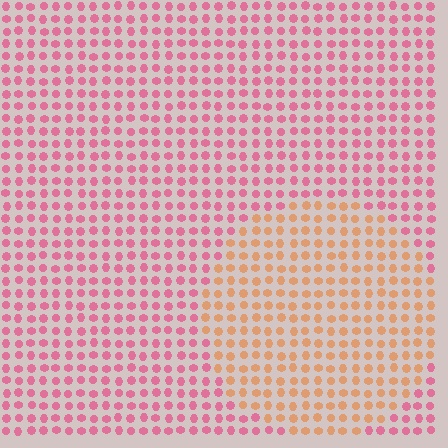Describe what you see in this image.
The image is filled with small pink elements in a uniform arrangement. A circle-shaped region is visible where the elements are tinted to a slightly different hue, forming a subtle color boundary.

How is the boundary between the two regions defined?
The boundary is defined purely by a slight shift in hue (about 46 degrees). Spacing, size, and orientation are identical on both sides.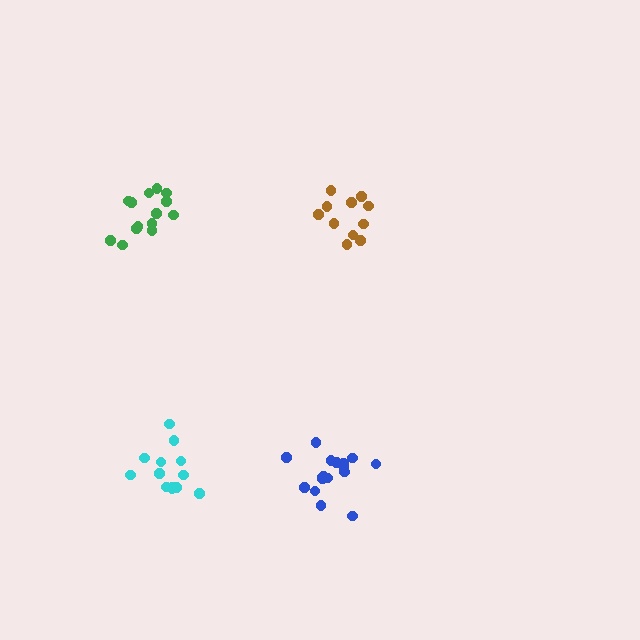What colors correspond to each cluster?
The clusters are colored: green, blue, brown, cyan.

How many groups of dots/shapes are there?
There are 4 groups.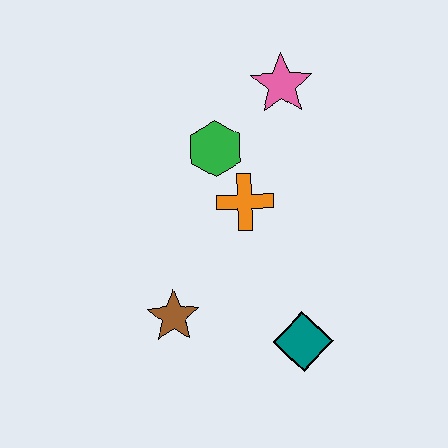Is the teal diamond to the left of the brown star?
No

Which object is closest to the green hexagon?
The orange cross is closest to the green hexagon.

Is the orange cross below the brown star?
No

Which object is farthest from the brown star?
The pink star is farthest from the brown star.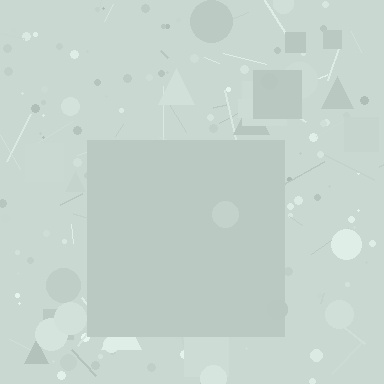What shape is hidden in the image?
A square is hidden in the image.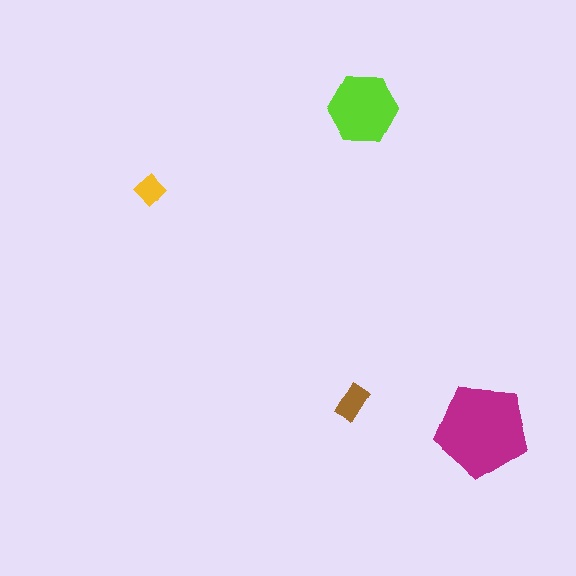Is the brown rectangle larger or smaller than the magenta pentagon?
Smaller.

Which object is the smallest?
The yellow diamond.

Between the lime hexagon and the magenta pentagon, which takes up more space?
The magenta pentagon.